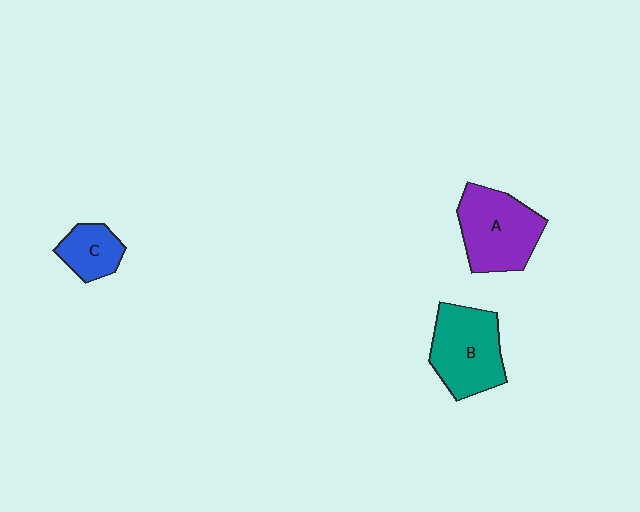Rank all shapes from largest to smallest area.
From largest to smallest: A (purple), B (teal), C (blue).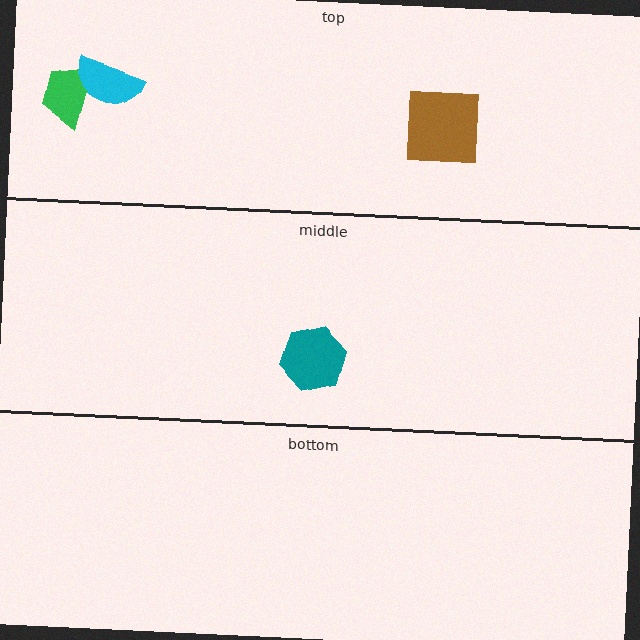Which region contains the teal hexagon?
The middle region.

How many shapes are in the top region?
3.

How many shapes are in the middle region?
1.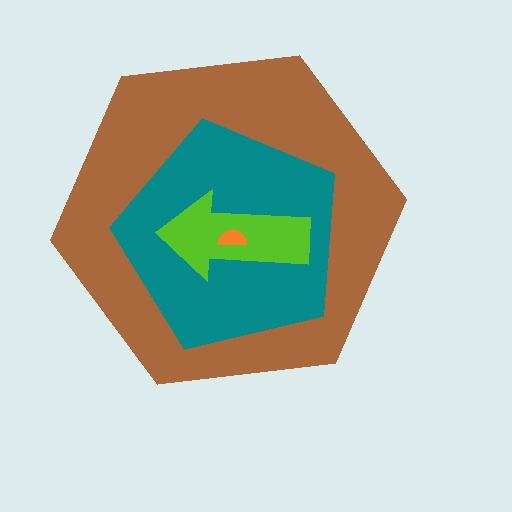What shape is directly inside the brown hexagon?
The teal pentagon.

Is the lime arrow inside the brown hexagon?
Yes.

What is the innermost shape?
The orange semicircle.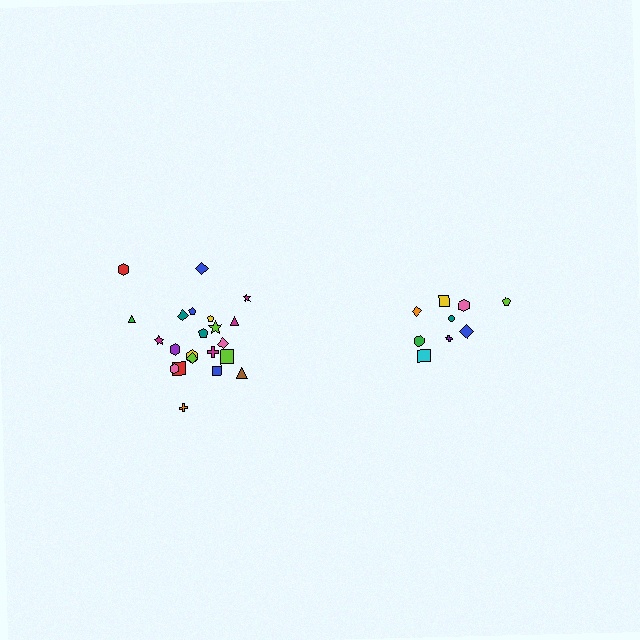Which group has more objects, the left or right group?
The left group.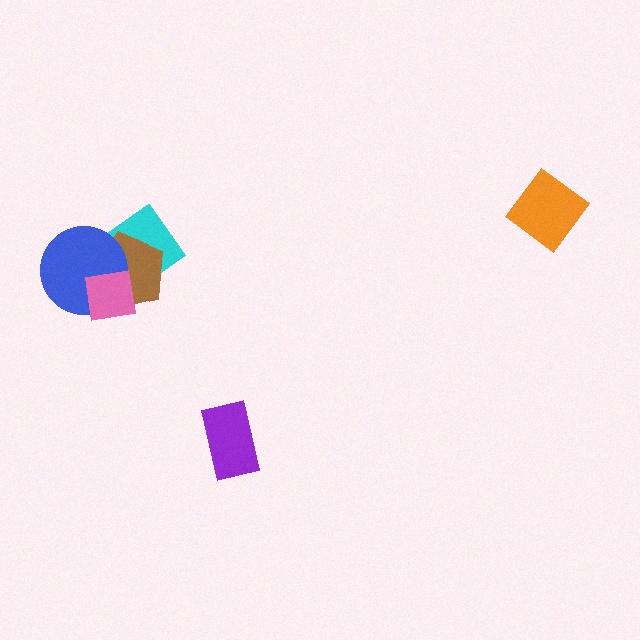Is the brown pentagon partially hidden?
Yes, it is partially covered by another shape.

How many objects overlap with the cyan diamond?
2 objects overlap with the cyan diamond.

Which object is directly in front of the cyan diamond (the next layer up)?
The brown pentagon is directly in front of the cyan diamond.